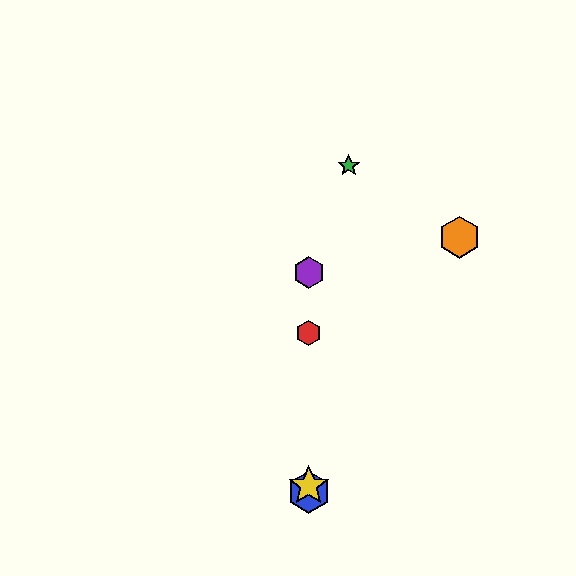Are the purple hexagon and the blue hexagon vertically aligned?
Yes, both are at x≈309.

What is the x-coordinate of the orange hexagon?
The orange hexagon is at x≈460.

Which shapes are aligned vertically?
The red hexagon, the blue hexagon, the yellow star, the purple hexagon are aligned vertically.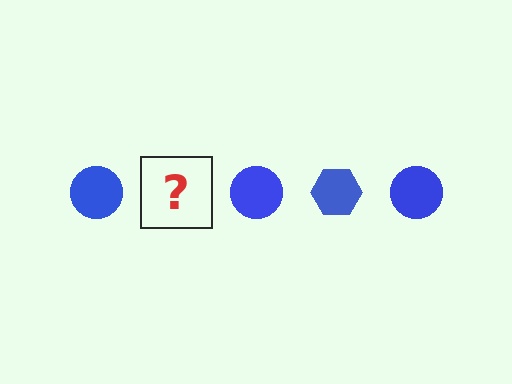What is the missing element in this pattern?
The missing element is a blue hexagon.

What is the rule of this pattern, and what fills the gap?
The rule is that the pattern cycles through circle, hexagon shapes in blue. The gap should be filled with a blue hexagon.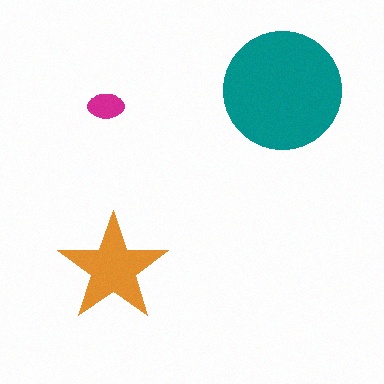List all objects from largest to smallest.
The teal circle, the orange star, the magenta ellipse.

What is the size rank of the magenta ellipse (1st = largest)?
3rd.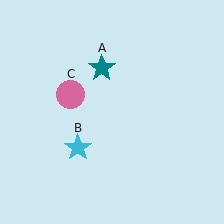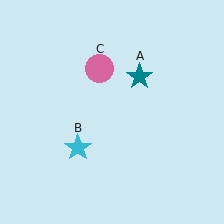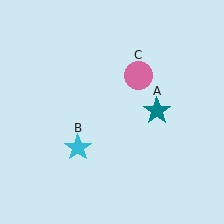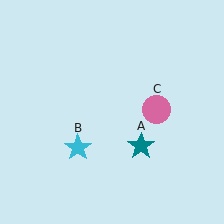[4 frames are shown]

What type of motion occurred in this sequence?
The teal star (object A), pink circle (object C) rotated clockwise around the center of the scene.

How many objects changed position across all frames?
2 objects changed position: teal star (object A), pink circle (object C).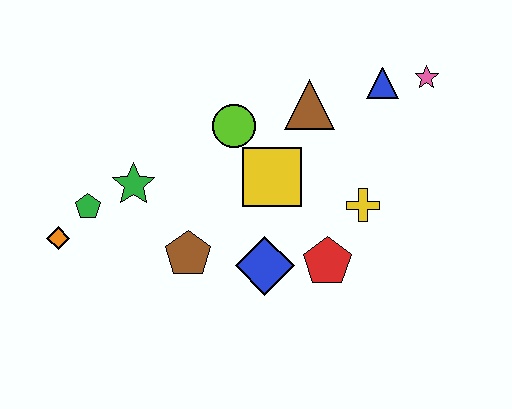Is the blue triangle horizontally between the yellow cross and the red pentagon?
No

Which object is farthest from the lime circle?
The orange diamond is farthest from the lime circle.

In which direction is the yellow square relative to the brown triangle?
The yellow square is below the brown triangle.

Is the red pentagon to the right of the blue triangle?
No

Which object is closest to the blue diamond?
The red pentagon is closest to the blue diamond.